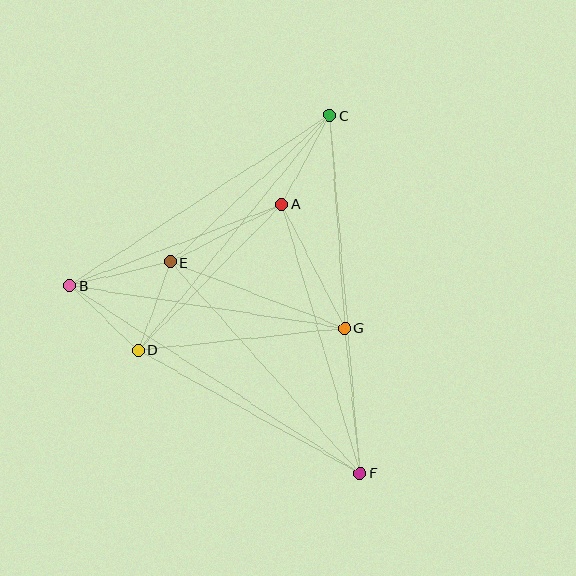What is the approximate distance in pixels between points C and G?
The distance between C and G is approximately 214 pixels.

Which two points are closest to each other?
Points D and E are closest to each other.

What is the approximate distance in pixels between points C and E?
The distance between C and E is approximately 217 pixels.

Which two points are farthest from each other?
Points C and F are farthest from each other.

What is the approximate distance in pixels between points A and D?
The distance between A and D is approximately 205 pixels.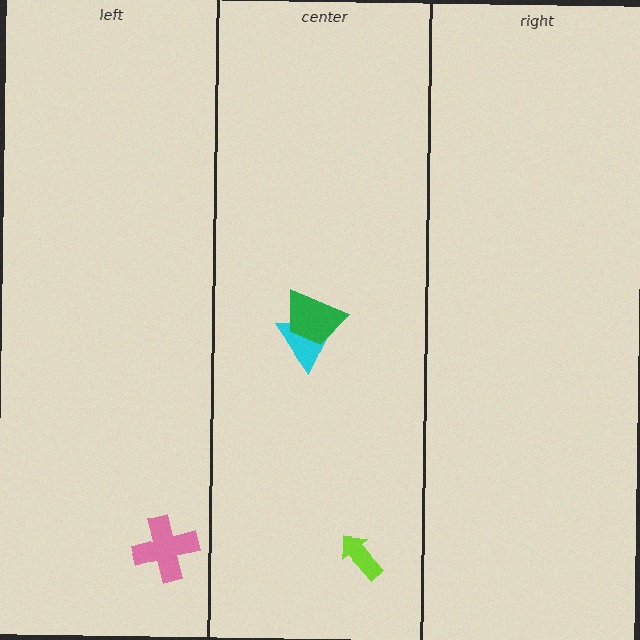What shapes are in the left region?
The pink cross.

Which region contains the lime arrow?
The center region.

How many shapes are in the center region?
3.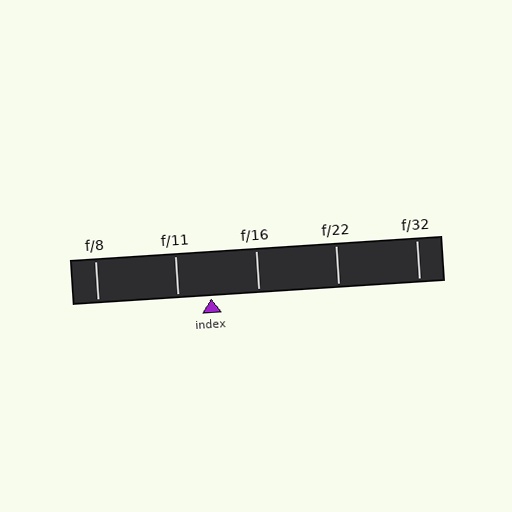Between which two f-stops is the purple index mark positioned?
The index mark is between f/11 and f/16.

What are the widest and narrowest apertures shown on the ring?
The widest aperture shown is f/8 and the narrowest is f/32.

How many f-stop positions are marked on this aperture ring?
There are 5 f-stop positions marked.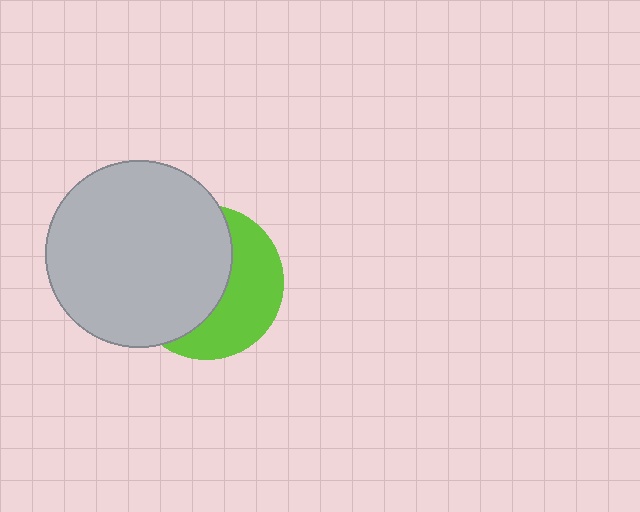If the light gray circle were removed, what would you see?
You would see the complete lime circle.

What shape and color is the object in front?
The object in front is a light gray circle.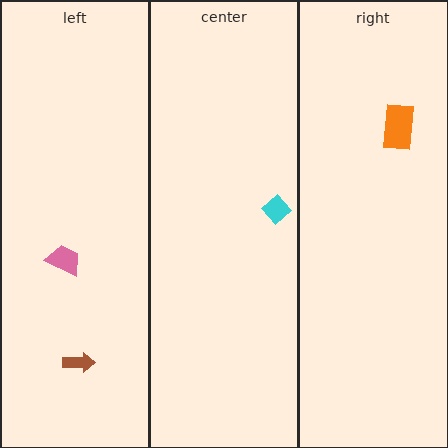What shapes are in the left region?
The brown arrow, the pink trapezoid.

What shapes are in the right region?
The orange rectangle.